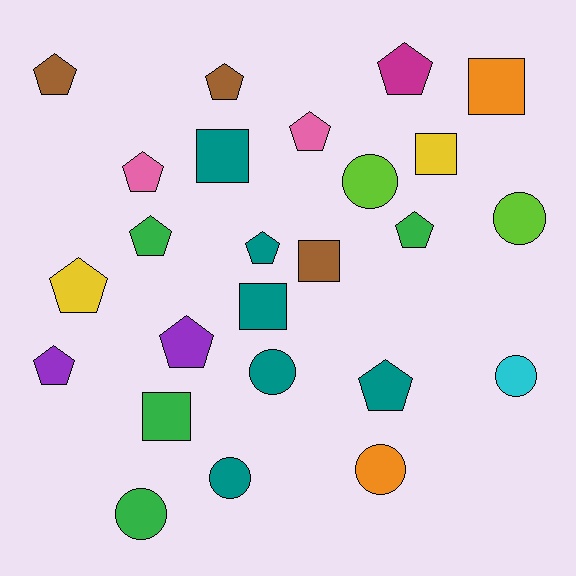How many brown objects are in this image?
There are 3 brown objects.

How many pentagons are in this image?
There are 12 pentagons.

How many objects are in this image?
There are 25 objects.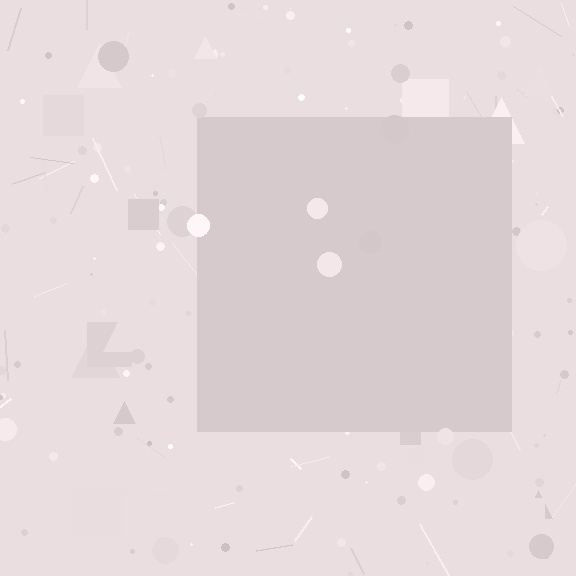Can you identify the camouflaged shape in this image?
The camouflaged shape is a square.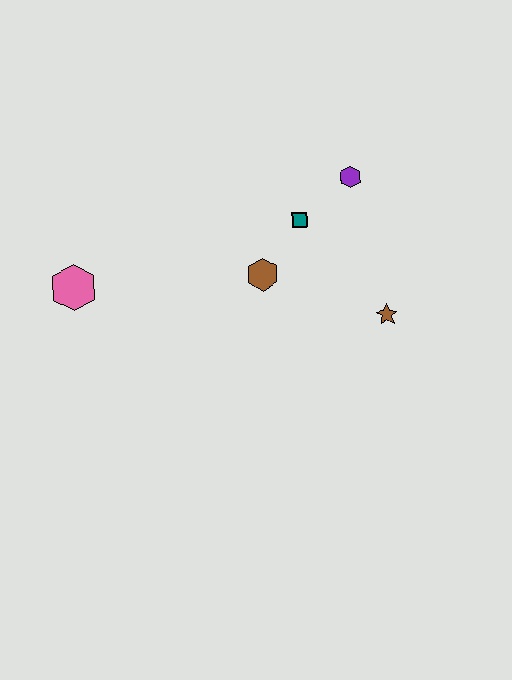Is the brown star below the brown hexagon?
Yes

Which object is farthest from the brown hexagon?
The pink hexagon is farthest from the brown hexagon.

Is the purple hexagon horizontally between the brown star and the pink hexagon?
Yes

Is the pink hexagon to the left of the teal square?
Yes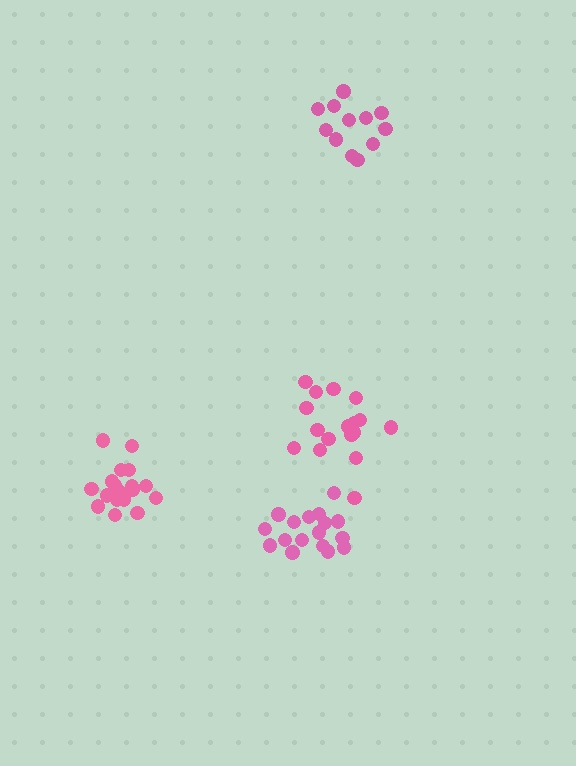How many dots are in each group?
Group 1: 17 dots, Group 2: 18 dots, Group 3: 12 dots, Group 4: 17 dots (64 total).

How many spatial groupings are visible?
There are 4 spatial groupings.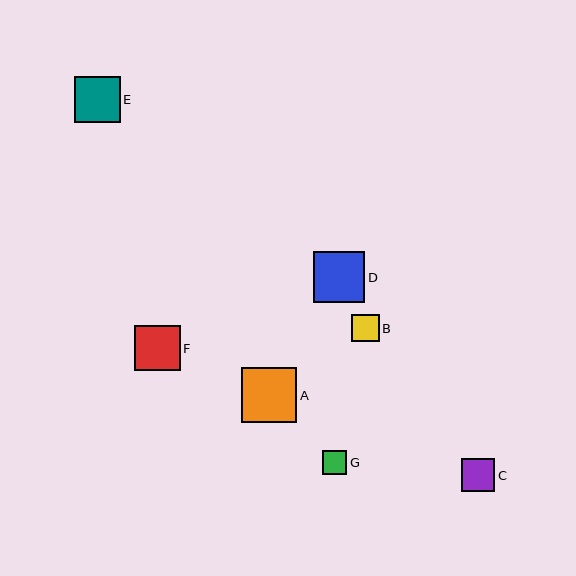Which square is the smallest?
Square G is the smallest with a size of approximately 24 pixels.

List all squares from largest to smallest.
From largest to smallest: A, D, E, F, C, B, G.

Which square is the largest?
Square A is the largest with a size of approximately 55 pixels.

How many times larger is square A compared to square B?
Square A is approximately 2.0 times the size of square B.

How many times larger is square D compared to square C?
Square D is approximately 1.5 times the size of square C.